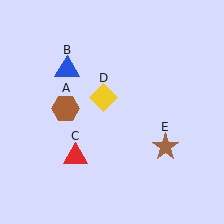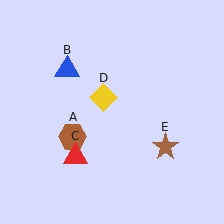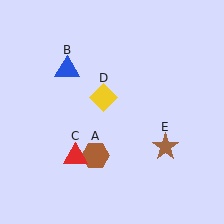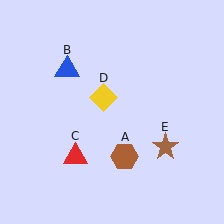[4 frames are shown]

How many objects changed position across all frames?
1 object changed position: brown hexagon (object A).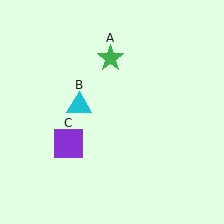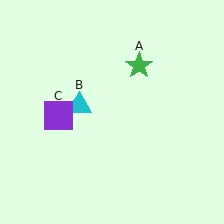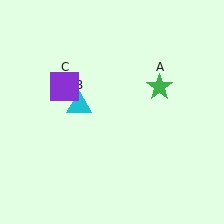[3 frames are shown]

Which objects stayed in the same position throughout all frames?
Cyan triangle (object B) remained stationary.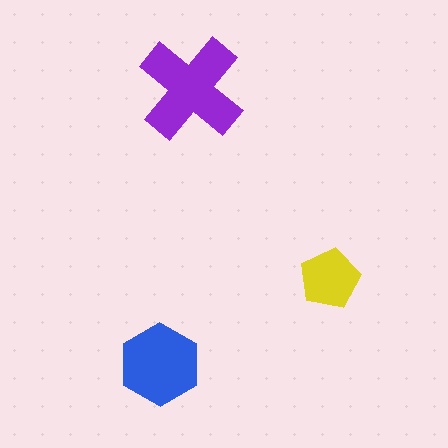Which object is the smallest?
The yellow pentagon.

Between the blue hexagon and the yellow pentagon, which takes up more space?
The blue hexagon.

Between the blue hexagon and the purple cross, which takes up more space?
The purple cross.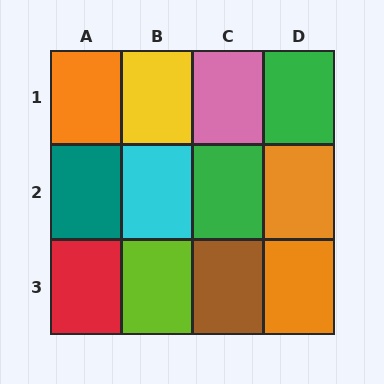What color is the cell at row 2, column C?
Green.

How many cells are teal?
1 cell is teal.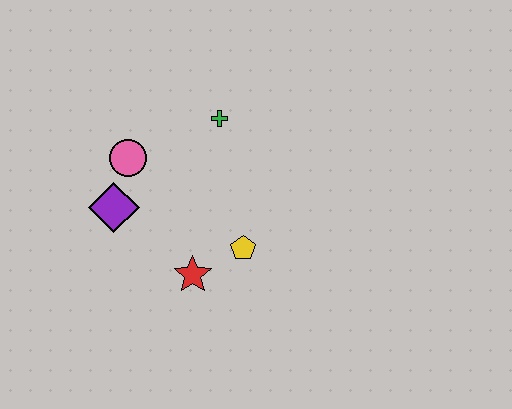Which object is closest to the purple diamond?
The pink circle is closest to the purple diamond.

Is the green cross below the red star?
No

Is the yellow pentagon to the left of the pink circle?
No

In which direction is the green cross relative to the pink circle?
The green cross is to the right of the pink circle.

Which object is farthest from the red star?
The green cross is farthest from the red star.